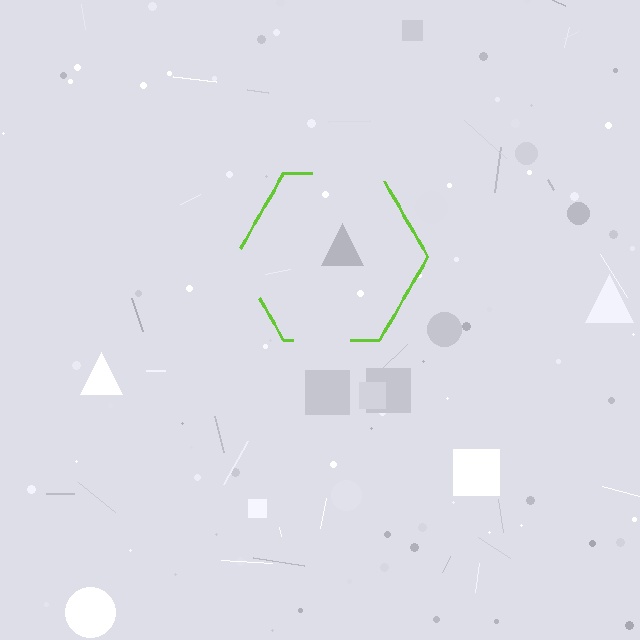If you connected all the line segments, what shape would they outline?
They would outline a hexagon.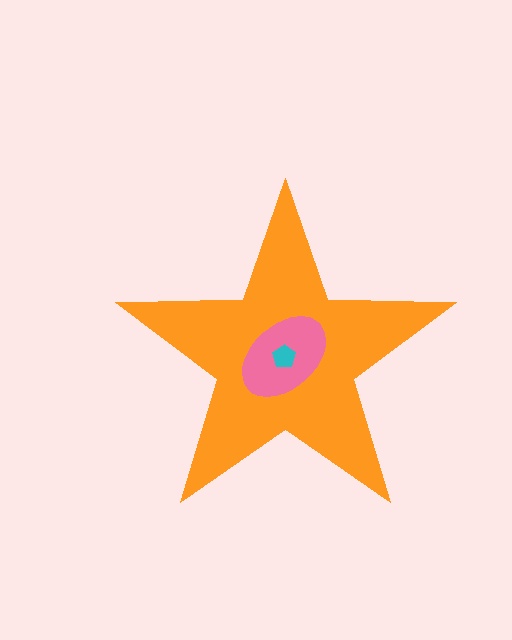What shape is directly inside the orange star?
The pink ellipse.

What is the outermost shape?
The orange star.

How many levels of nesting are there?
3.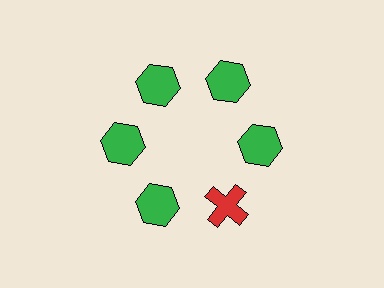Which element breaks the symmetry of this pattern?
The red cross at roughly the 5 o'clock position breaks the symmetry. All other shapes are green hexagons.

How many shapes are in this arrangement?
There are 6 shapes arranged in a ring pattern.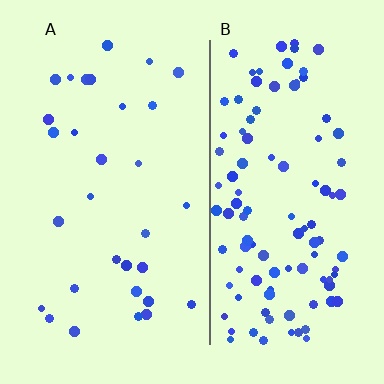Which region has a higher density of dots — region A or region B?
B (the right).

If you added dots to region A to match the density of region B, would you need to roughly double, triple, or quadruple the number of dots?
Approximately quadruple.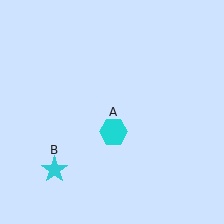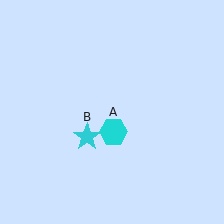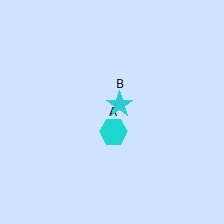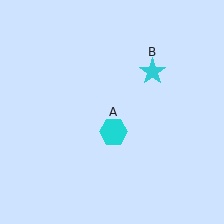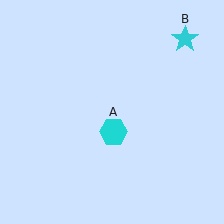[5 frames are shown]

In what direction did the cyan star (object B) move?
The cyan star (object B) moved up and to the right.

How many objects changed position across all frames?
1 object changed position: cyan star (object B).